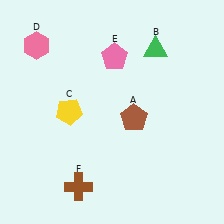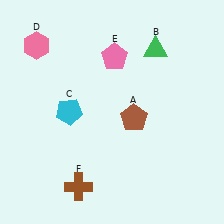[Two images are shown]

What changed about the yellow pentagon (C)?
In Image 1, C is yellow. In Image 2, it changed to cyan.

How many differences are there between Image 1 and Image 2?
There is 1 difference between the two images.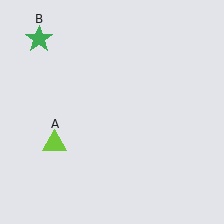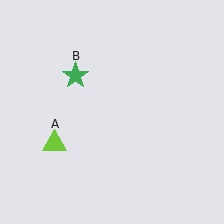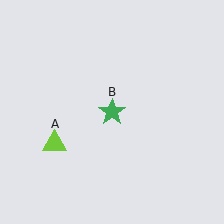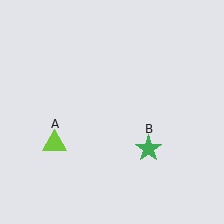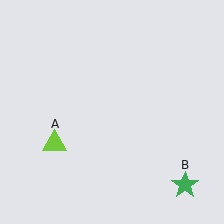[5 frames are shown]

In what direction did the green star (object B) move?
The green star (object B) moved down and to the right.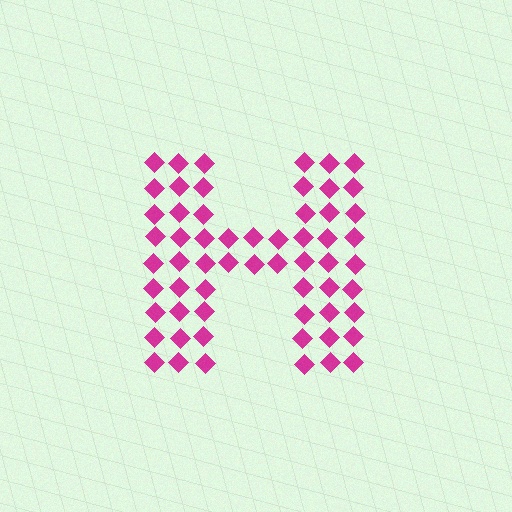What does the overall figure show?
The overall figure shows the letter H.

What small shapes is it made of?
It is made of small diamonds.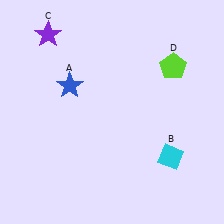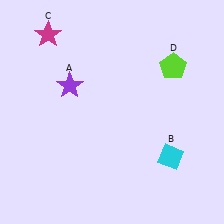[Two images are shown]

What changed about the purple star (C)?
In Image 1, C is purple. In Image 2, it changed to magenta.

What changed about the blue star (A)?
In Image 1, A is blue. In Image 2, it changed to purple.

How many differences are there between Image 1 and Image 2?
There are 2 differences between the two images.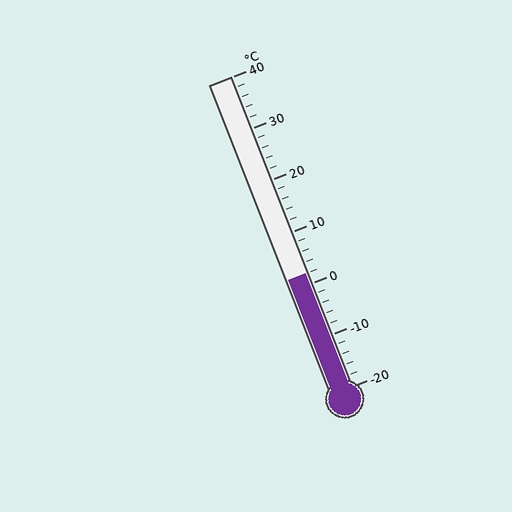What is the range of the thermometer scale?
The thermometer scale ranges from -20°C to 40°C.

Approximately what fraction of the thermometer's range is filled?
The thermometer is filled to approximately 35% of its range.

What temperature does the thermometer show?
The thermometer shows approximately 2°C.